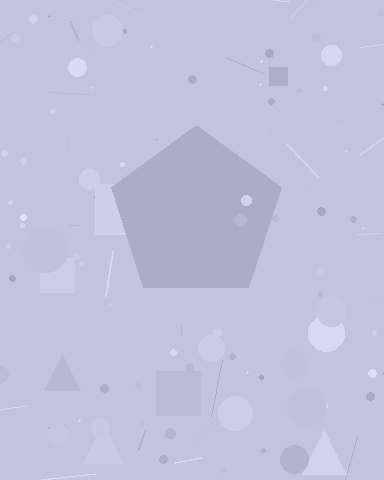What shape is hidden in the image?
A pentagon is hidden in the image.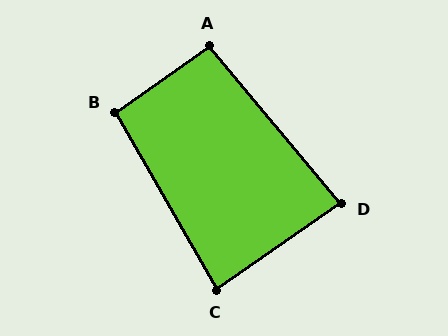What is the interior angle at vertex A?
Approximately 95 degrees (approximately right).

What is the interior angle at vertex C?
Approximately 85 degrees (approximately right).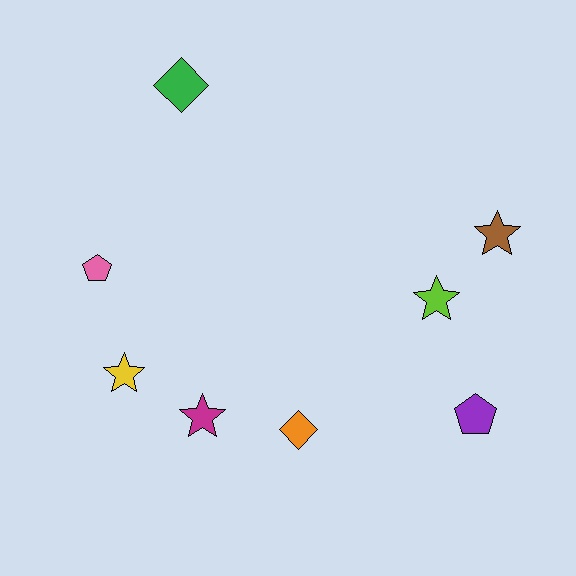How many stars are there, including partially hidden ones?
There are 4 stars.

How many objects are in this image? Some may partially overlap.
There are 8 objects.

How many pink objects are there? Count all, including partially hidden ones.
There is 1 pink object.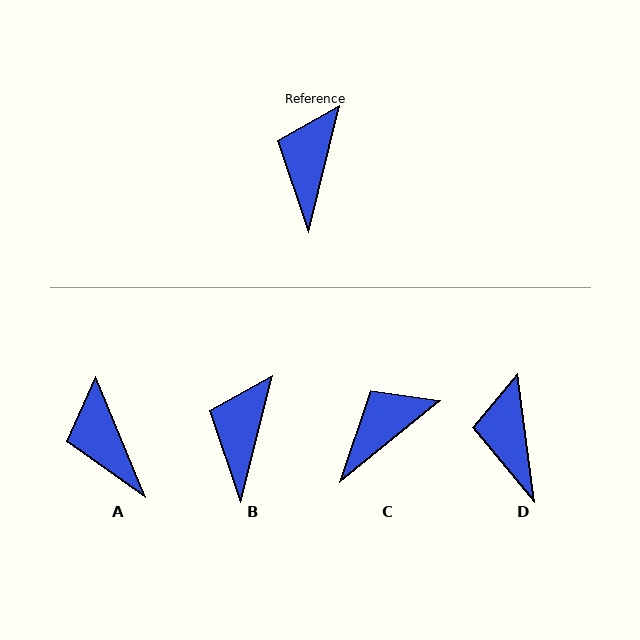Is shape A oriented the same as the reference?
No, it is off by about 37 degrees.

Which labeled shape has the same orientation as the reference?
B.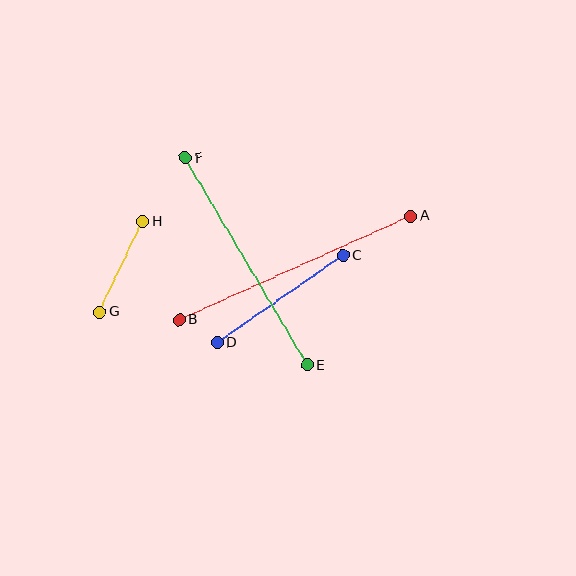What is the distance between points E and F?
The distance is approximately 240 pixels.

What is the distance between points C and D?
The distance is approximately 153 pixels.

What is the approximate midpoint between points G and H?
The midpoint is at approximately (121, 267) pixels.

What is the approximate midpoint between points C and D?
The midpoint is at approximately (280, 299) pixels.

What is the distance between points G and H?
The distance is approximately 100 pixels.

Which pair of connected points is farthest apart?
Points A and B are farthest apart.